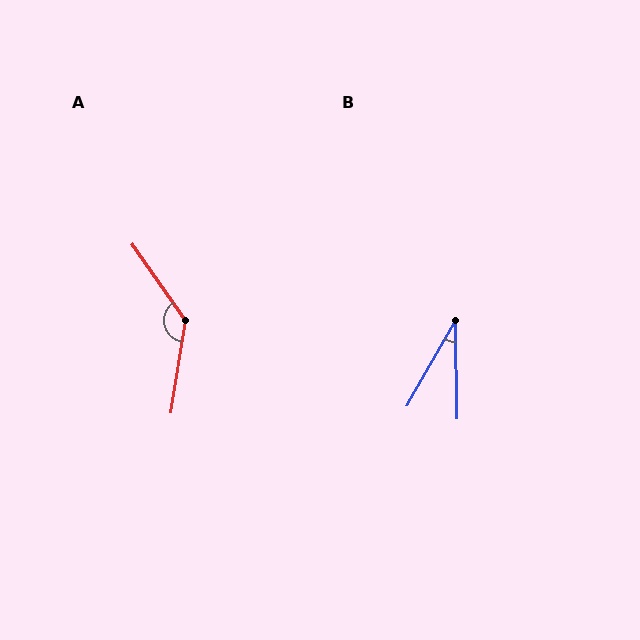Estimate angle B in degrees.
Approximately 30 degrees.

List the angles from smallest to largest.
B (30°), A (136°).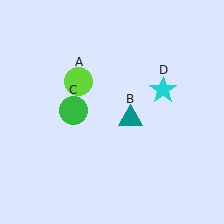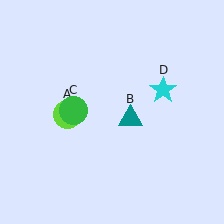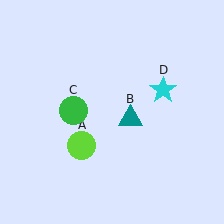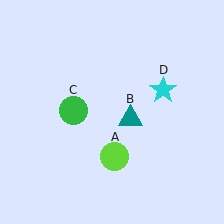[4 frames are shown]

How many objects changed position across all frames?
1 object changed position: lime circle (object A).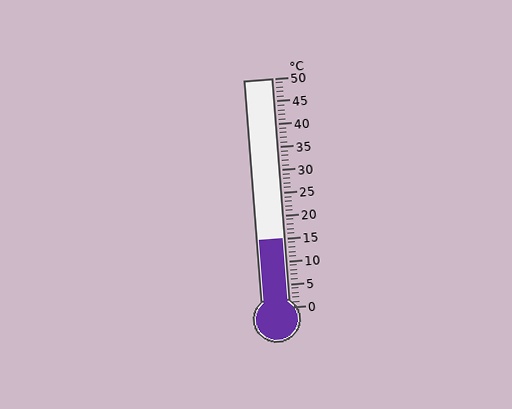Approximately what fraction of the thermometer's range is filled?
The thermometer is filled to approximately 30% of its range.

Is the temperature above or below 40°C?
The temperature is below 40°C.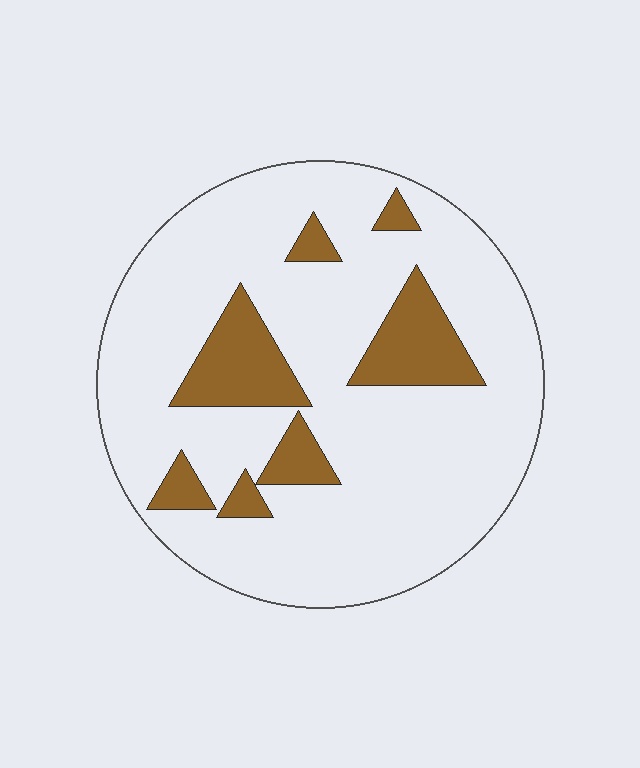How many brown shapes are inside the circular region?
7.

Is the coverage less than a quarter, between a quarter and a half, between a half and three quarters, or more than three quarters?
Less than a quarter.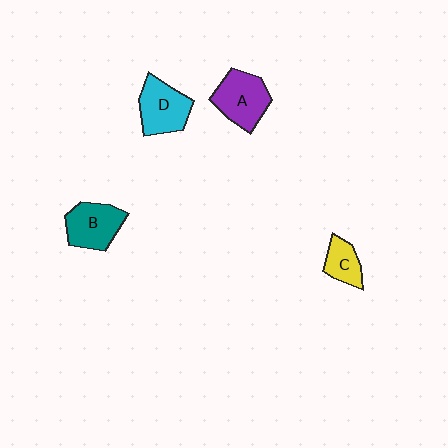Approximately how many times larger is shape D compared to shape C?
Approximately 1.7 times.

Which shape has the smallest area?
Shape C (yellow).